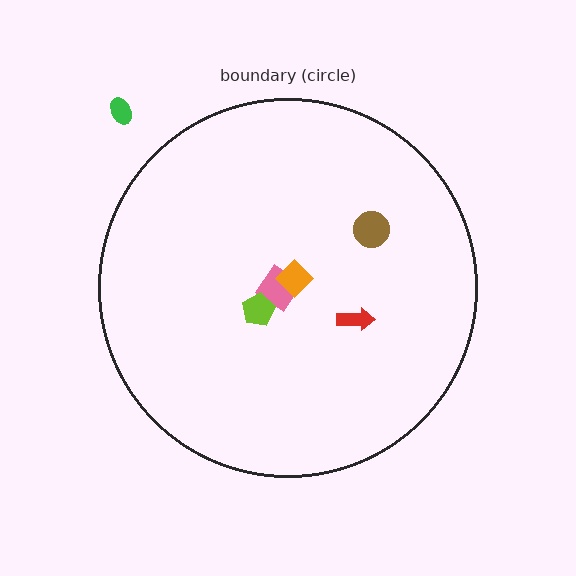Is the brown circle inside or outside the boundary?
Inside.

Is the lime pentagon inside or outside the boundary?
Inside.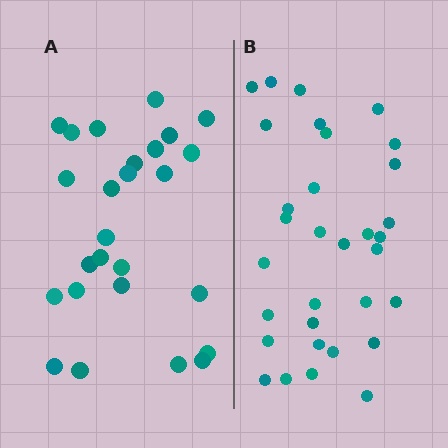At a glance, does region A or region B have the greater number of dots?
Region B (the right region) has more dots.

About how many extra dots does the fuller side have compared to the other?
Region B has about 6 more dots than region A.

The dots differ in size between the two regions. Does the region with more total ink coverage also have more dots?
No. Region A has more total ink coverage because its dots are larger, but region B actually contains more individual dots. Total area can be misleading — the number of items is what matters here.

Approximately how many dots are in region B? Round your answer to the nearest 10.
About 30 dots. (The exact count is 32, which rounds to 30.)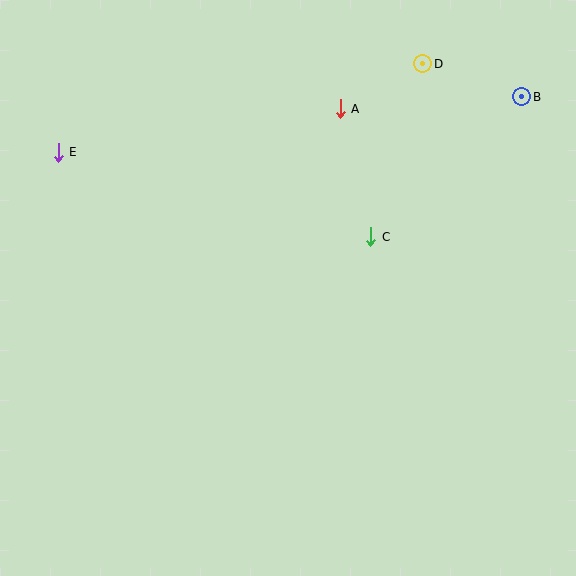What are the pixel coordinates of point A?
Point A is at (340, 109).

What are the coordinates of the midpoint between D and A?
The midpoint between D and A is at (382, 86).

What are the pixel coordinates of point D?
Point D is at (423, 64).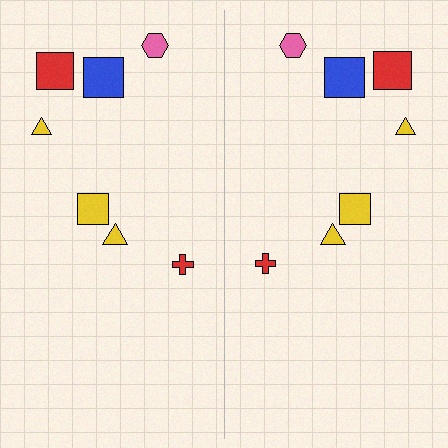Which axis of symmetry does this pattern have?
The pattern has a vertical axis of symmetry running through the center of the image.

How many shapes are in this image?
There are 14 shapes in this image.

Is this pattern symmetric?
Yes, this pattern has bilateral (reflection) symmetry.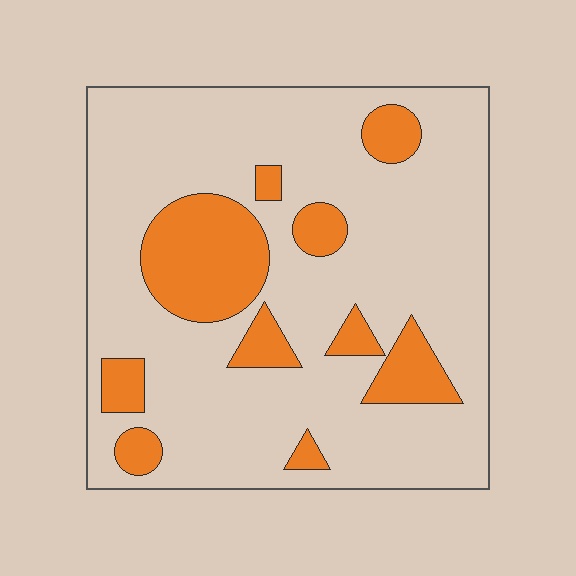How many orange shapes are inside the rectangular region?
10.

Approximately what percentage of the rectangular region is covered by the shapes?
Approximately 20%.